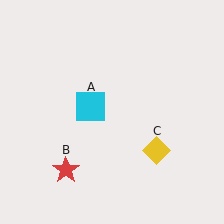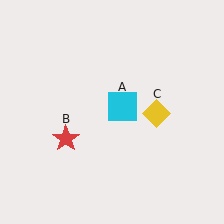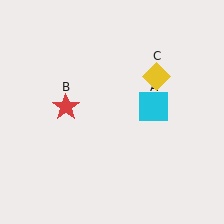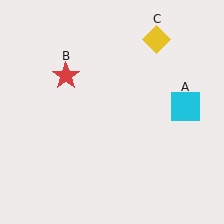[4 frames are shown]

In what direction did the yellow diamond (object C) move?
The yellow diamond (object C) moved up.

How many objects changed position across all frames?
3 objects changed position: cyan square (object A), red star (object B), yellow diamond (object C).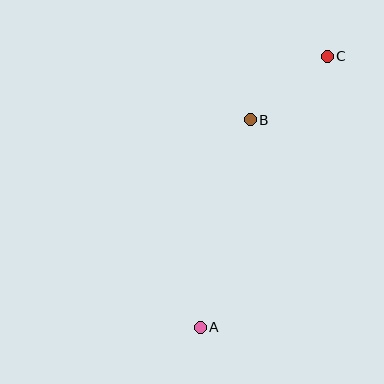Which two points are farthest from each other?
Points A and C are farthest from each other.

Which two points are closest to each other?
Points B and C are closest to each other.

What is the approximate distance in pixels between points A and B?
The distance between A and B is approximately 214 pixels.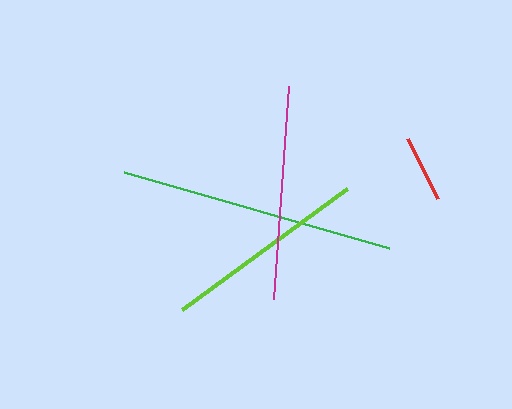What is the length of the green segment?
The green segment is approximately 276 pixels long.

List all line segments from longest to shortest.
From longest to shortest: green, magenta, lime, red.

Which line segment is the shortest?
The red line is the shortest at approximately 67 pixels.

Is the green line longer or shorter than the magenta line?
The green line is longer than the magenta line.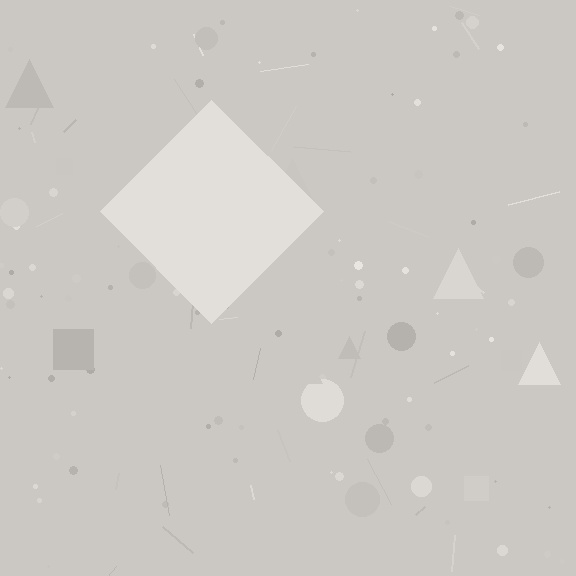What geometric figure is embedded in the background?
A diamond is embedded in the background.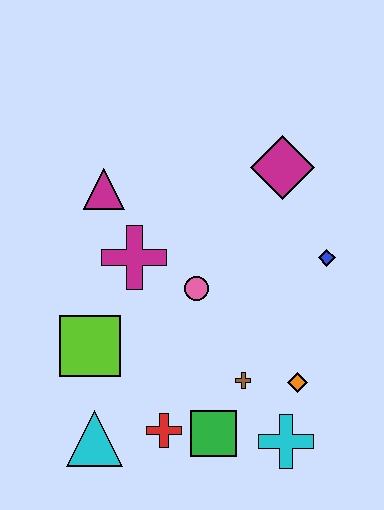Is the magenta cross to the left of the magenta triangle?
No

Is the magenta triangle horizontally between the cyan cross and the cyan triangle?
Yes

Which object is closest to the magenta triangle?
The magenta cross is closest to the magenta triangle.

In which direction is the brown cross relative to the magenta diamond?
The brown cross is below the magenta diamond.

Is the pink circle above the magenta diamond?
No